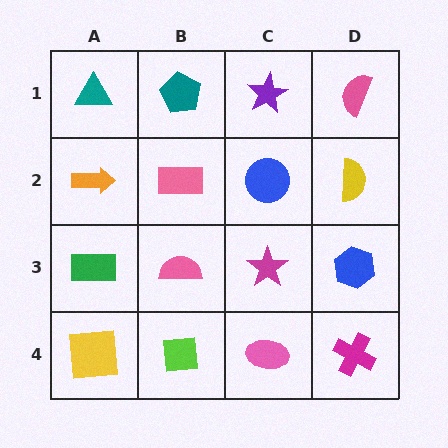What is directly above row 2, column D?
A pink semicircle.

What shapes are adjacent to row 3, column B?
A pink rectangle (row 2, column B), a lime square (row 4, column B), a green rectangle (row 3, column A), a magenta star (row 3, column C).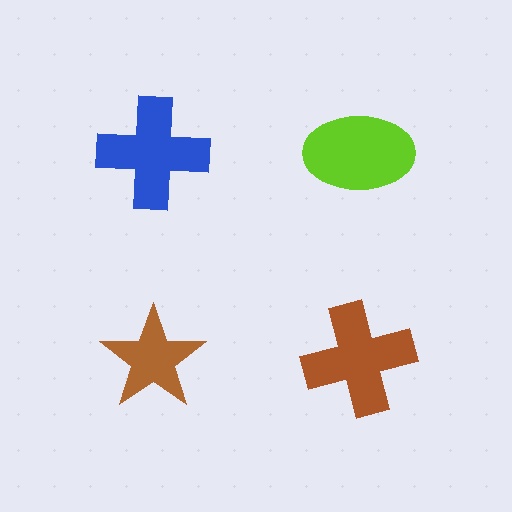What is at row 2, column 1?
A brown star.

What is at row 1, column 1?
A blue cross.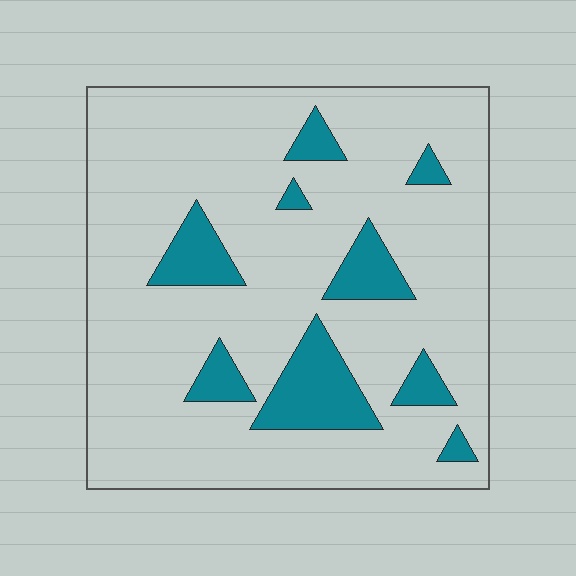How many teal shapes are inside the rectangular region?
9.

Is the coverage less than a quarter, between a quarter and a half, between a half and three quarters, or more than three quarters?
Less than a quarter.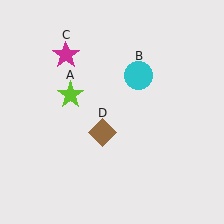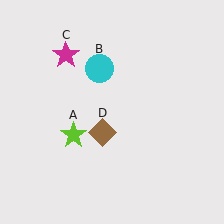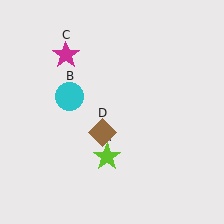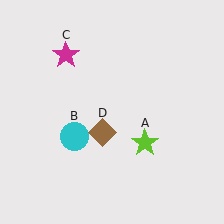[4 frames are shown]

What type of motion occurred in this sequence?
The lime star (object A), cyan circle (object B) rotated counterclockwise around the center of the scene.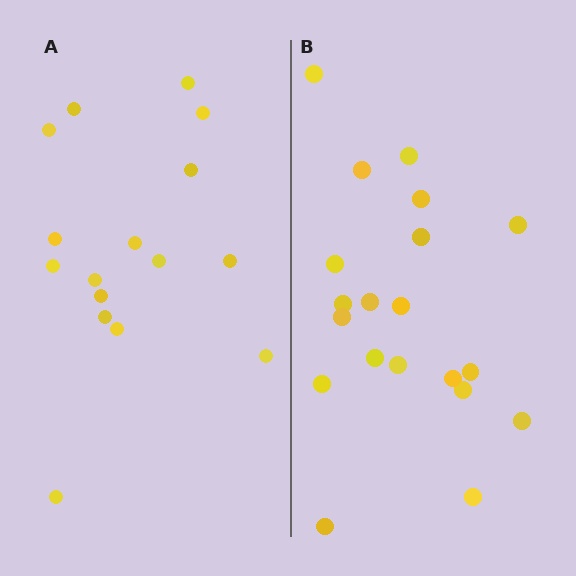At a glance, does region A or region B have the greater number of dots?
Region B (the right region) has more dots.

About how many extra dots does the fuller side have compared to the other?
Region B has about 4 more dots than region A.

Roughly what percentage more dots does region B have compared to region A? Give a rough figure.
About 25% more.